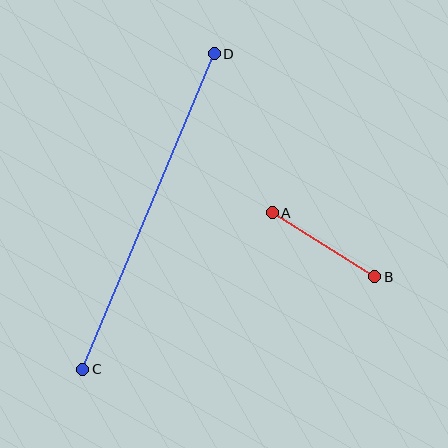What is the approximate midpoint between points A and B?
The midpoint is at approximately (323, 245) pixels.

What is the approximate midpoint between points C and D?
The midpoint is at approximately (149, 212) pixels.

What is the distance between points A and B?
The distance is approximately 121 pixels.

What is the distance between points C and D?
The distance is approximately 342 pixels.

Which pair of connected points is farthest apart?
Points C and D are farthest apart.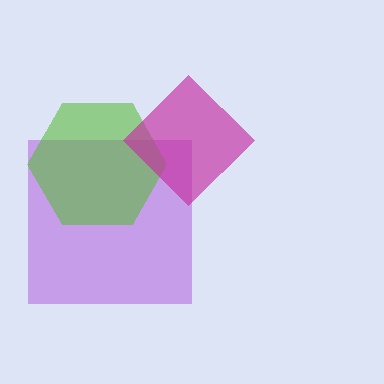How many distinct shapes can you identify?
There are 3 distinct shapes: a purple square, a lime hexagon, a magenta diamond.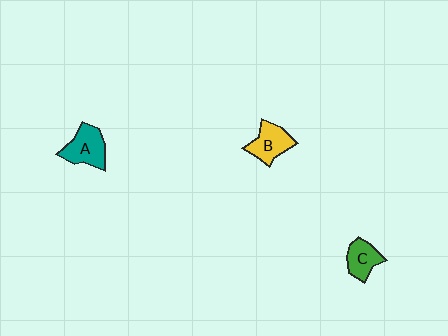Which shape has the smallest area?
Shape C (green).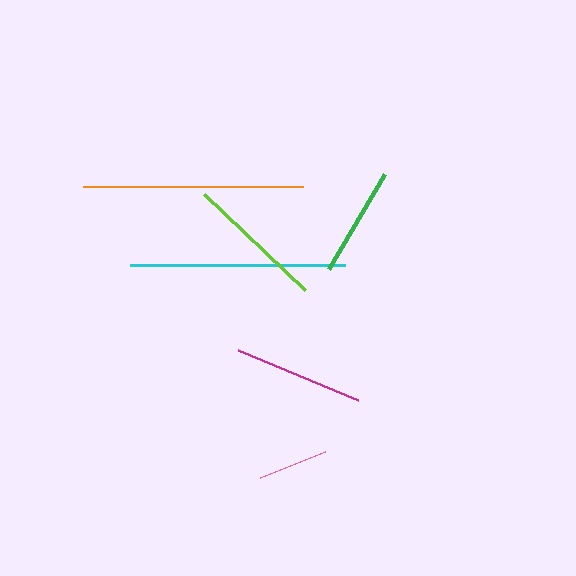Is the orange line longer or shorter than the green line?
The orange line is longer than the green line.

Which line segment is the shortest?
The pink line is the shortest at approximately 70 pixels.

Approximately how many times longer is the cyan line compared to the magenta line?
The cyan line is approximately 1.7 times the length of the magenta line.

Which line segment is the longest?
The orange line is the longest at approximately 220 pixels.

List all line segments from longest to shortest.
From longest to shortest: orange, cyan, lime, magenta, green, pink.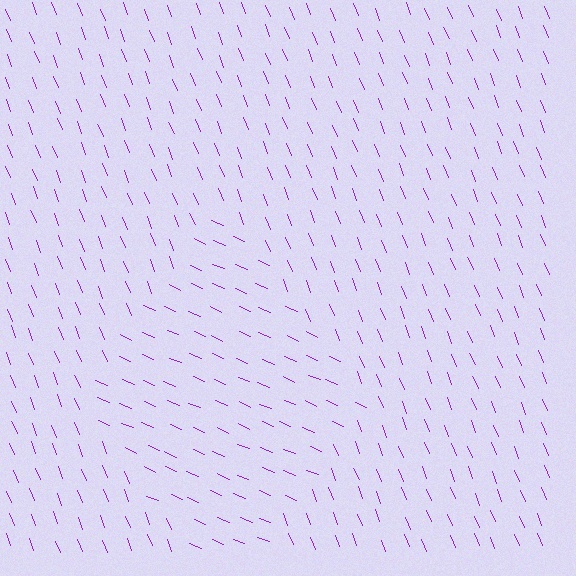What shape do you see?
I see a diamond.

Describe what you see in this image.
The image is filled with small purple line segments. A diamond region in the image has lines oriented differently from the surrounding lines, creating a visible texture boundary.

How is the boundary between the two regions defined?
The boundary is defined purely by a change in line orientation (approximately 45 degrees difference). All lines are the same color and thickness.